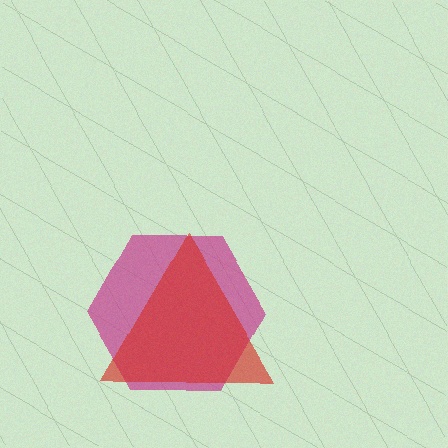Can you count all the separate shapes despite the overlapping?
Yes, there are 2 separate shapes.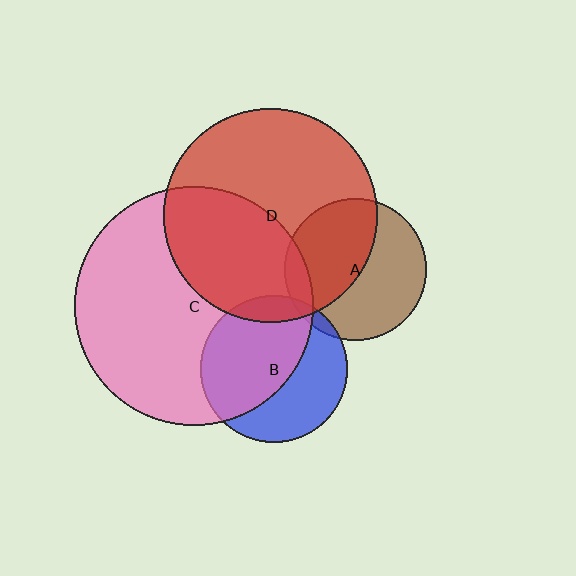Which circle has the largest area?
Circle C (pink).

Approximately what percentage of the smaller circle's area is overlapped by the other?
Approximately 10%.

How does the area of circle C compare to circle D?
Approximately 1.2 times.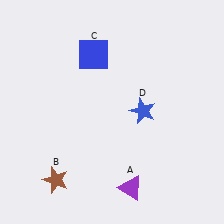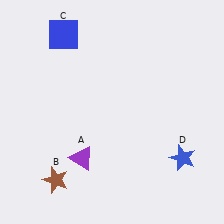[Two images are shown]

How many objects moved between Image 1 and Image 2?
3 objects moved between the two images.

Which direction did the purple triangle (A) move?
The purple triangle (A) moved left.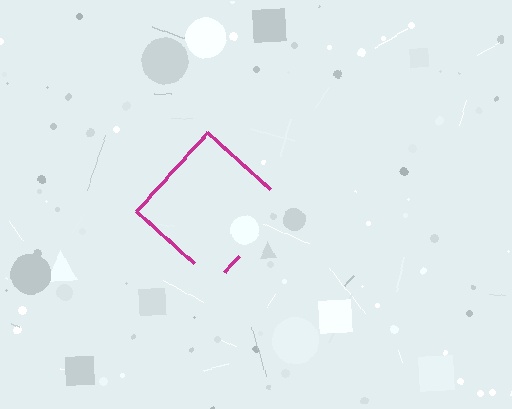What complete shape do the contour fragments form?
The contour fragments form a diamond.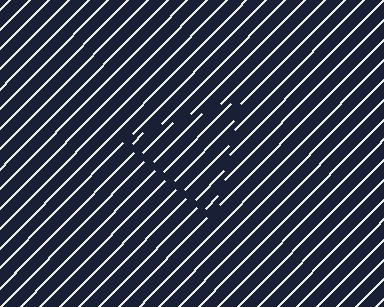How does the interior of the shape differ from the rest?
The interior of the shape contains the same grating, shifted by half a period — the contour is defined by the phase discontinuity where line-ends from the inner and outer gratings abut.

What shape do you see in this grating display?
An illusory triangle. The interior of the shape contains the same grating, shifted by half a period — the contour is defined by the phase discontinuity where line-ends from the inner and outer gratings abut.